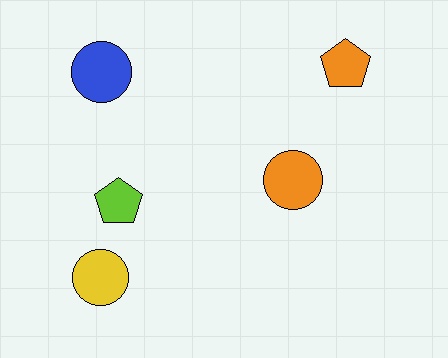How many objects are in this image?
There are 5 objects.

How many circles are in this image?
There are 3 circles.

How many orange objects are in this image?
There are 2 orange objects.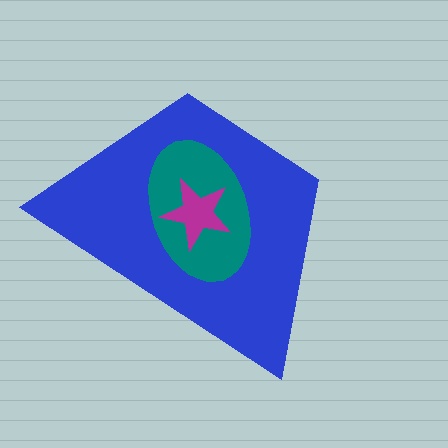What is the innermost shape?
The magenta star.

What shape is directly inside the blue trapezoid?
The teal ellipse.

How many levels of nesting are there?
3.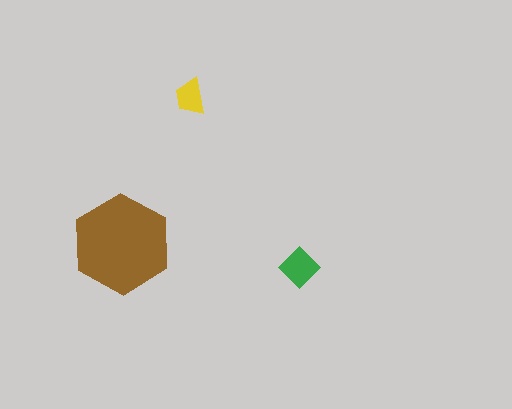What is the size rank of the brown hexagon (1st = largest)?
1st.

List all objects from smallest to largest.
The yellow trapezoid, the green diamond, the brown hexagon.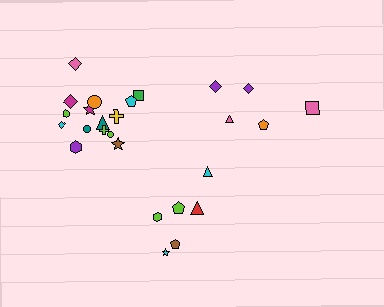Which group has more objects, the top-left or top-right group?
The top-left group.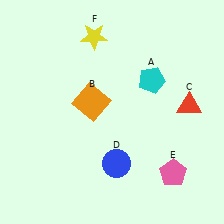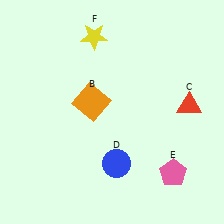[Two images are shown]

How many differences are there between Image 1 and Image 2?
There is 1 difference between the two images.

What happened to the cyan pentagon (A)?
The cyan pentagon (A) was removed in Image 2. It was in the top-right area of Image 1.